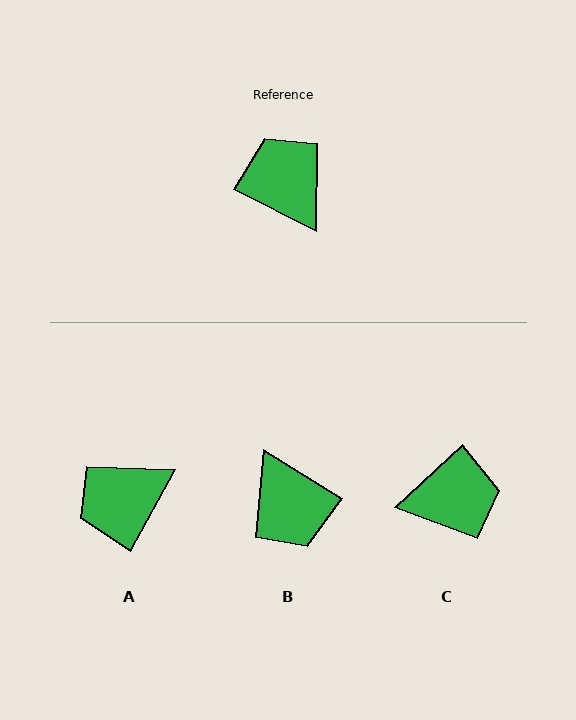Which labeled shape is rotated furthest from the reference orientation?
B, about 175 degrees away.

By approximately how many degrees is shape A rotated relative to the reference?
Approximately 89 degrees counter-clockwise.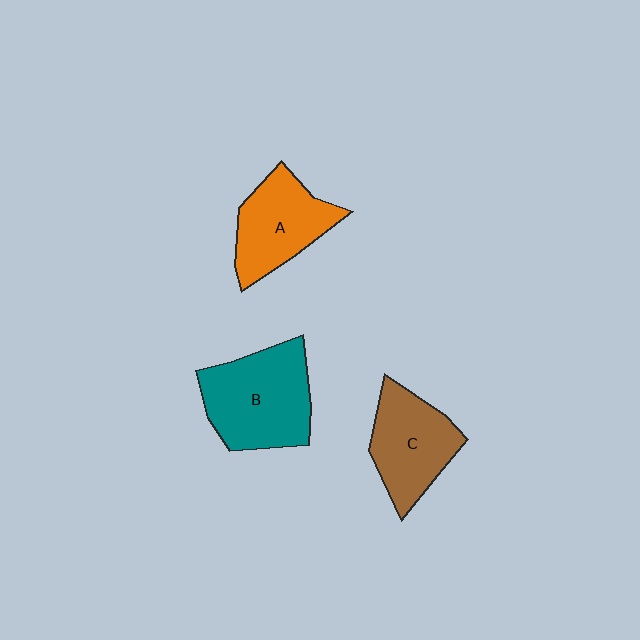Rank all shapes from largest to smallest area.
From largest to smallest: B (teal), C (brown), A (orange).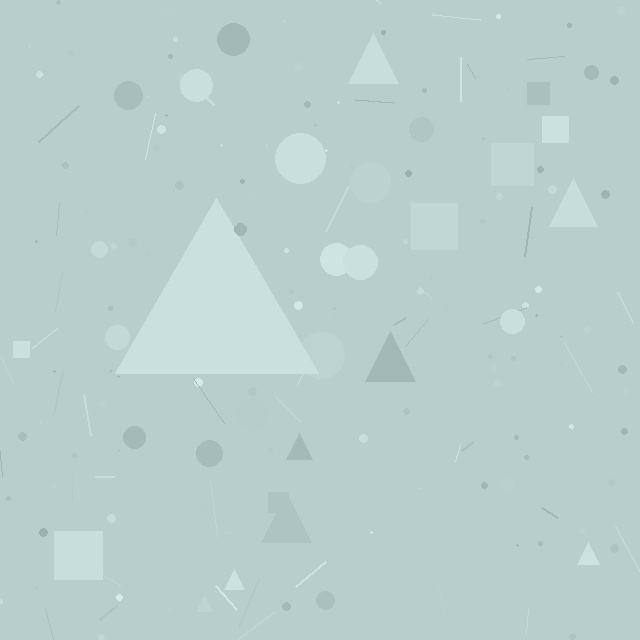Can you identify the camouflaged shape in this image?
The camouflaged shape is a triangle.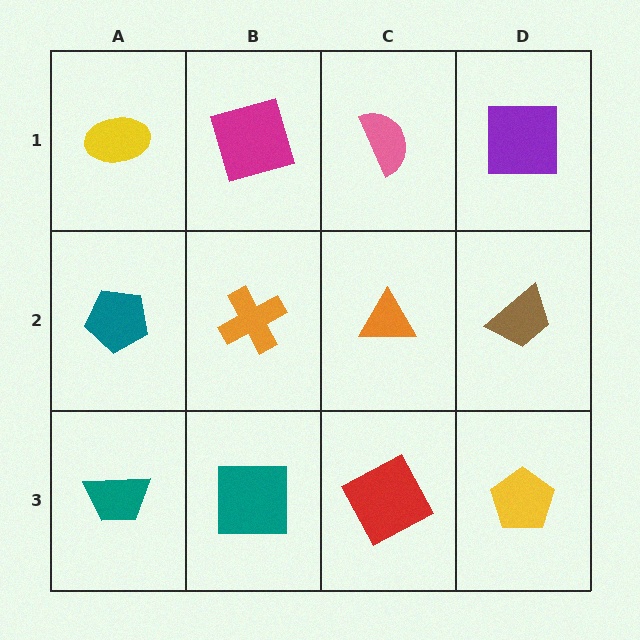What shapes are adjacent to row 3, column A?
A teal pentagon (row 2, column A), a teal square (row 3, column B).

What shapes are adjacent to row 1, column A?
A teal pentagon (row 2, column A), a magenta square (row 1, column B).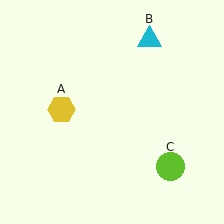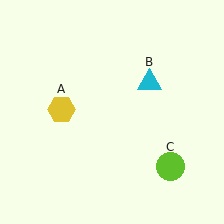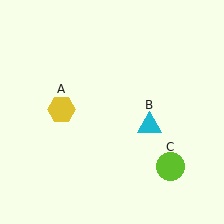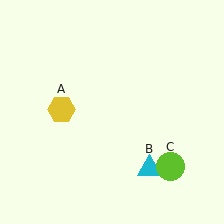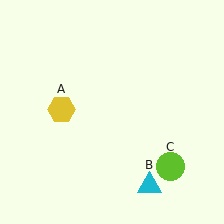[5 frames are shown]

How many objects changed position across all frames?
1 object changed position: cyan triangle (object B).